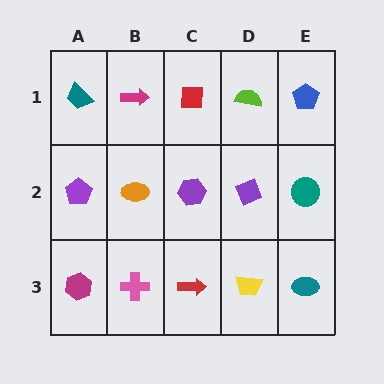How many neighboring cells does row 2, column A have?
3.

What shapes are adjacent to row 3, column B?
An orange ellipse (row 2, column B), a magenta hexagon (row 3, column A), a red arrow (row 3, column C).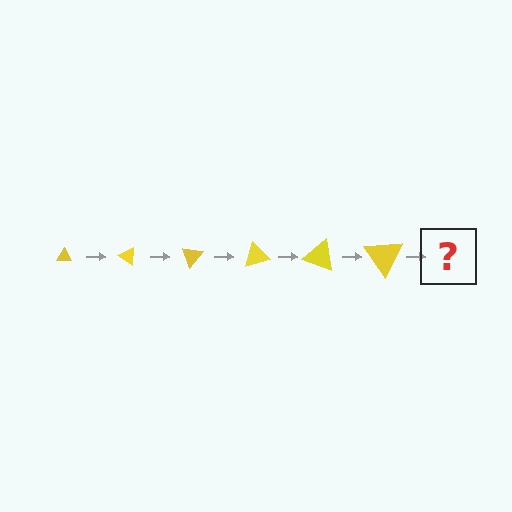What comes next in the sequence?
The next element should be a triangle, larger than the previous one and rotated 210 degrees from the start.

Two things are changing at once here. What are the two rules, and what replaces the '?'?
The two rules are that the triangle grows larger each step and it rotates 35 degrees each step. The '?' should be a triangle, larger than the previous one and rotated 210 degrees from the start.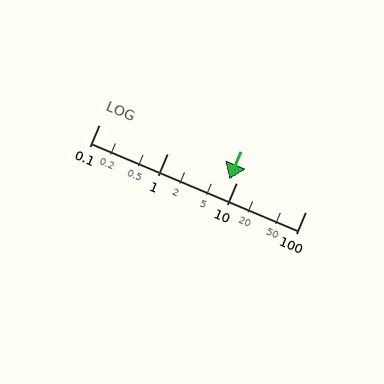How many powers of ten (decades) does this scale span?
The scale spans 3 decades, from 0.1 to 100.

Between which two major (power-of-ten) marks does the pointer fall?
The pointer is between 1 and 10.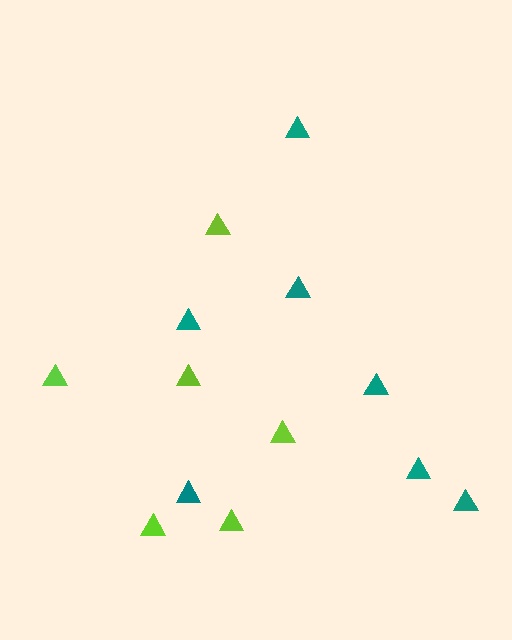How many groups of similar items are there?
There are 2 groups: one group of teal triangles (7) and one group of lime triangles (6).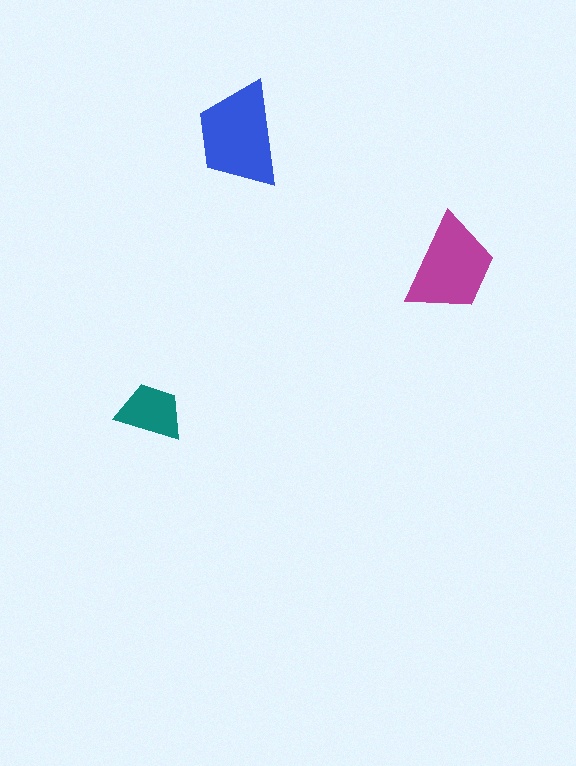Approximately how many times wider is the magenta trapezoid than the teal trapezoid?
About 1.5 times wider.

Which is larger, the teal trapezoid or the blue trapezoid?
The blue one.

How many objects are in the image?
There are 3 objects in the image.